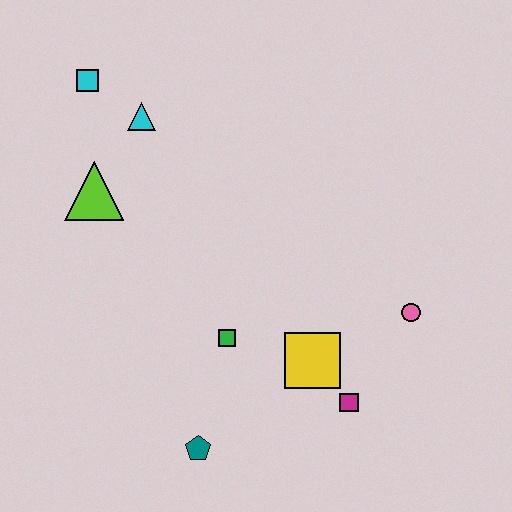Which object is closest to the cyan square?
The cyan triangle is closest to the cyan square.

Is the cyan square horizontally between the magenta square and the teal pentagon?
No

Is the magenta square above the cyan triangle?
No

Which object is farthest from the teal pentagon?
The cyan square is farthest from the teal pentagon.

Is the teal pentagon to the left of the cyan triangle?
No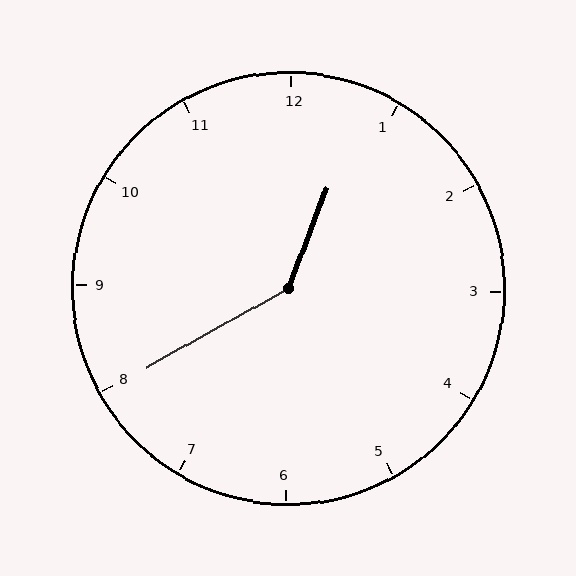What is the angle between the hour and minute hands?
Approximately 140 degrees.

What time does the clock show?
12:40.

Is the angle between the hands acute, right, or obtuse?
It is obtuse.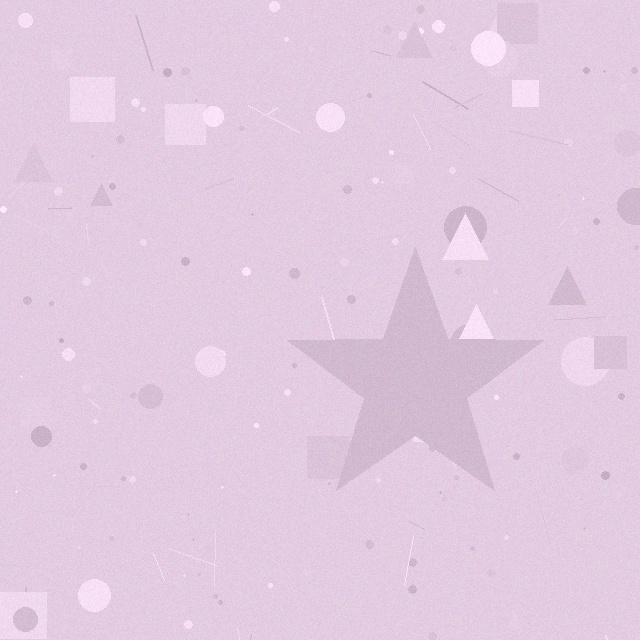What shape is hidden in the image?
A star is hidden in the image.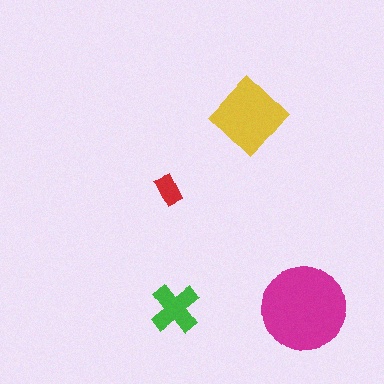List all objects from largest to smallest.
The magenta circle, the yellow diamond, the green cross, the red rectangle.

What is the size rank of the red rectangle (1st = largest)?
4th.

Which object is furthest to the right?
The magenta circle is rightmost.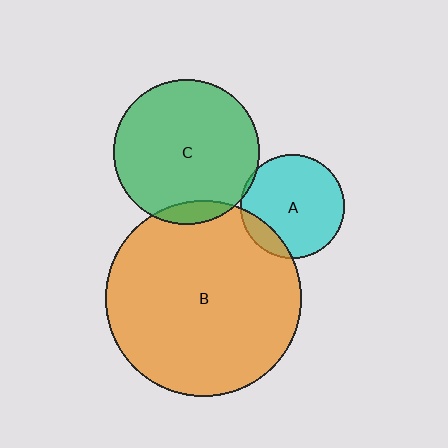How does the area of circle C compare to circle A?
Approximately 2.0 times.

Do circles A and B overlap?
Yes.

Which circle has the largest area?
Circle B (orange).